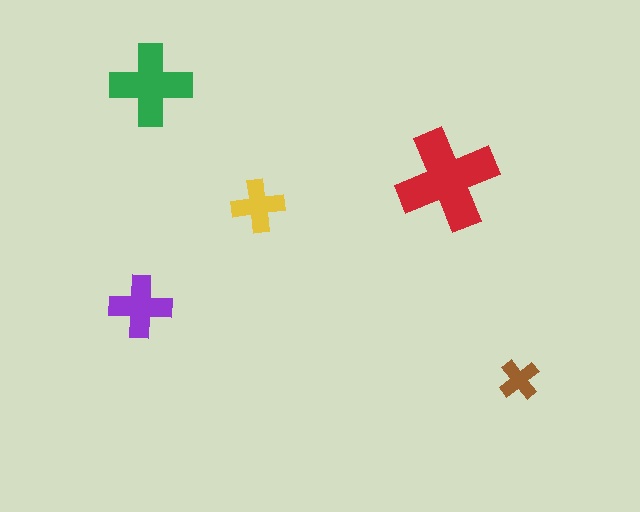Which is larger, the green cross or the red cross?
The red one.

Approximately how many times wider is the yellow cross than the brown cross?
About 1.5 times wider.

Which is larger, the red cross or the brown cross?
The red one.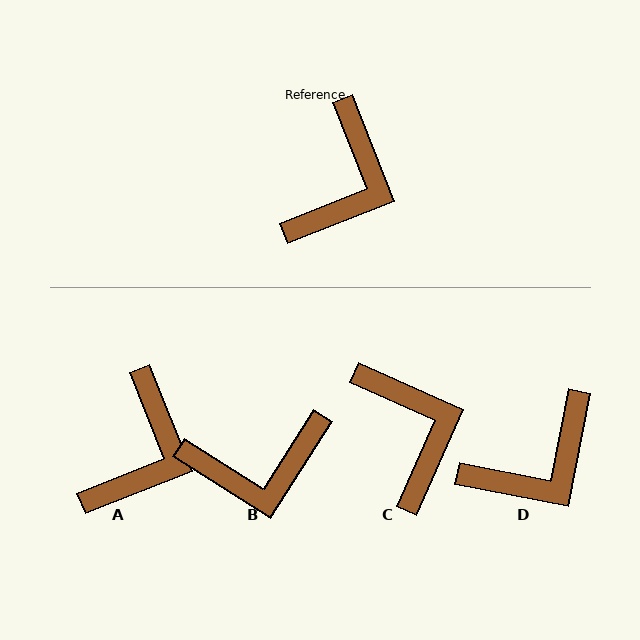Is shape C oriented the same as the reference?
No, it is off by about 44 degrees.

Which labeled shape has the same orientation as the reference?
A.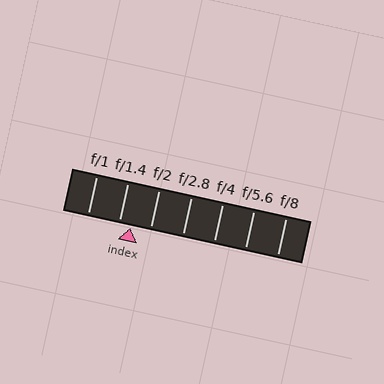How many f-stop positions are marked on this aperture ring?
There are 7 f-stop positions marked.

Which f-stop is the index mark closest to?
The index mark is closest to f/1.4.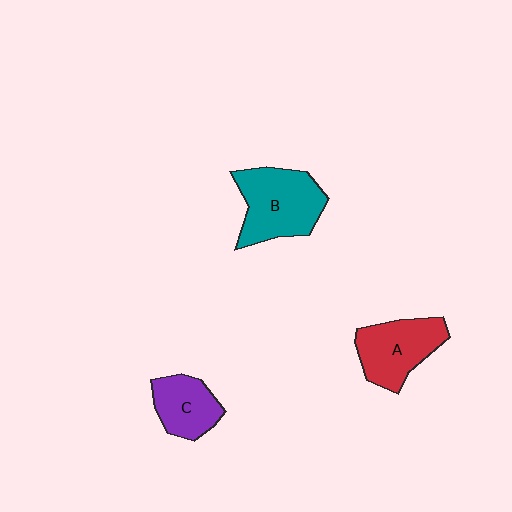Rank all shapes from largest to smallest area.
From largest to smallest: B (teal), A (red), C (purple).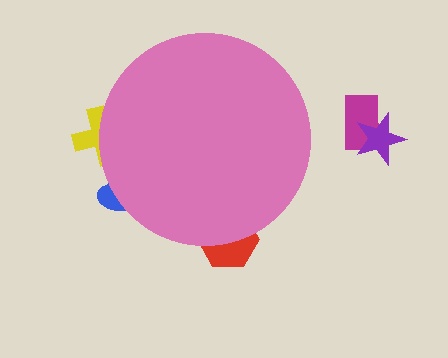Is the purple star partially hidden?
No, the purple star is fully visible.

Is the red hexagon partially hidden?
Yes, the red hexagon is partially hidden behind the pink circle.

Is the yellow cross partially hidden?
Yes, the yellow cross is partially hidden behind the pink circle.